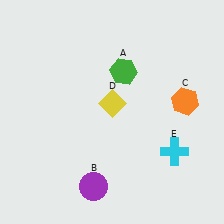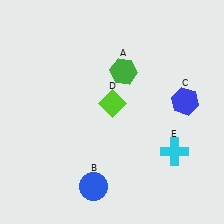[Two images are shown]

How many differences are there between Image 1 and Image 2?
There are 3 differences between the two images.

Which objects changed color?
B changed from purple to blue. C changed from orange to blue. D changed from yellow to lime.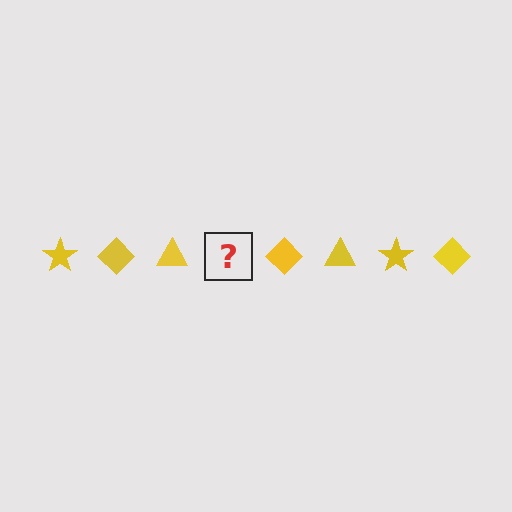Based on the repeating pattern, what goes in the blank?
The blank should be a yellow star.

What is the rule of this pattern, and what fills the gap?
The rule is that the pattern cycles through star, diamond, triangle shapes in yellow. The gap should be filled with a yellow star.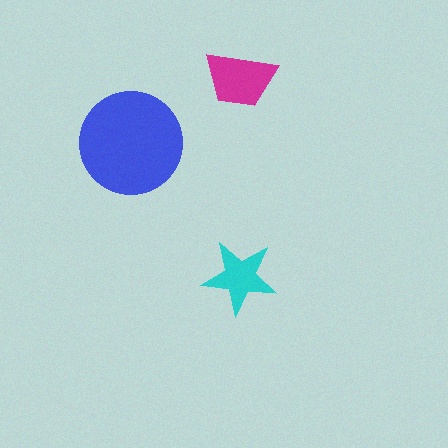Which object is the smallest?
The cyan star.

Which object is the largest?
The blue circle.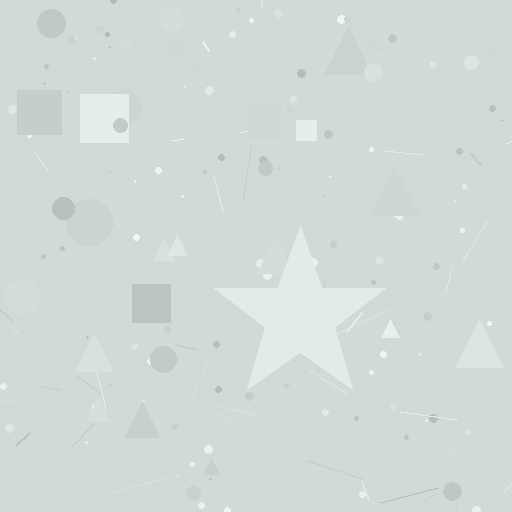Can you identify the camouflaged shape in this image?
The camouflaged shape is a star.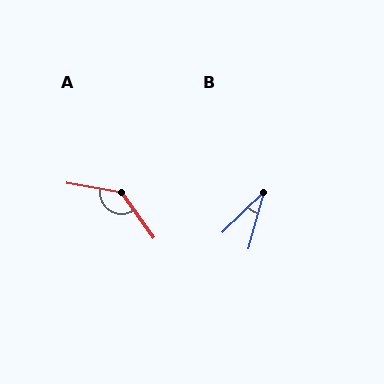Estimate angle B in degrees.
Approximately 30 degrees.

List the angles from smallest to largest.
B (30°), A (136°).